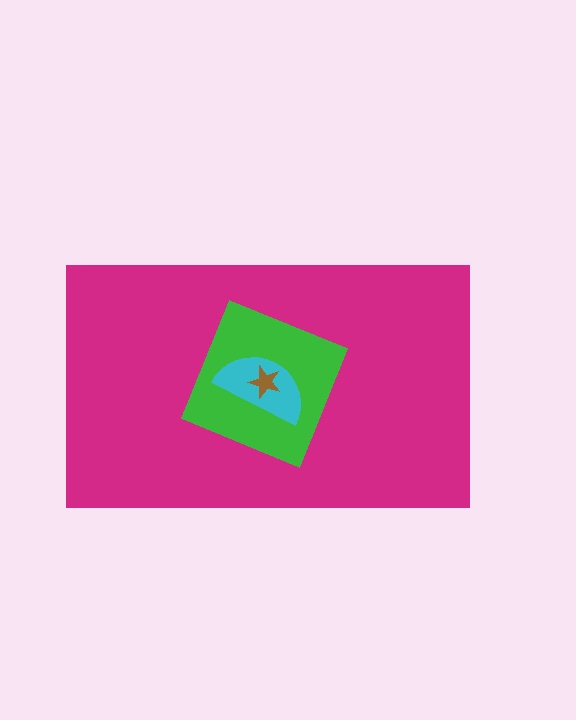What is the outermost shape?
The magenta rectangle.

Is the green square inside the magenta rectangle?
Yes.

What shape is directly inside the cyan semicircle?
The brown star.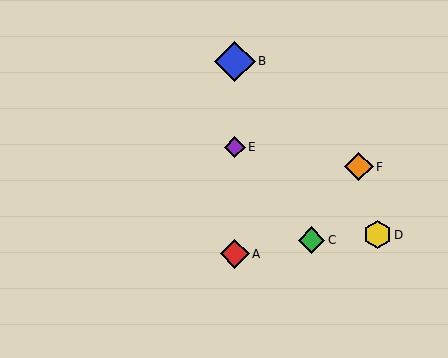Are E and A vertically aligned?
Yes, both are at x≈235.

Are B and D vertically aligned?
No, B is at x≈235 and D is at x≈378.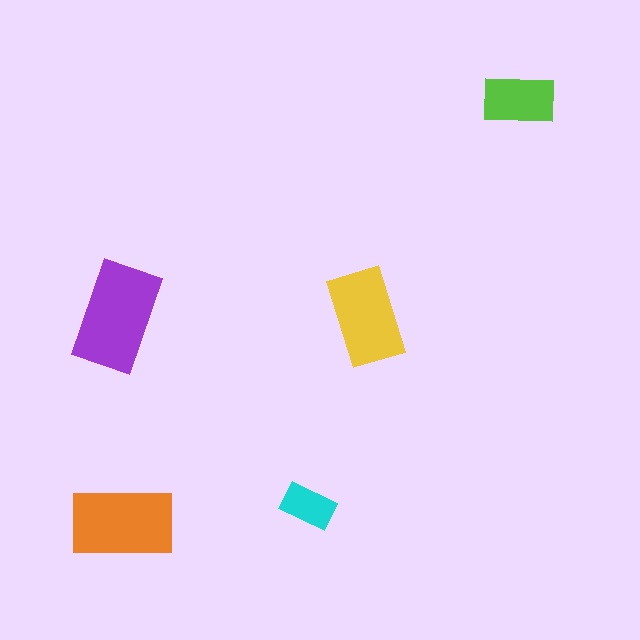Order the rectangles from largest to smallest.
the purple one, the orange one, the yellow one, the lime one, the cyan one.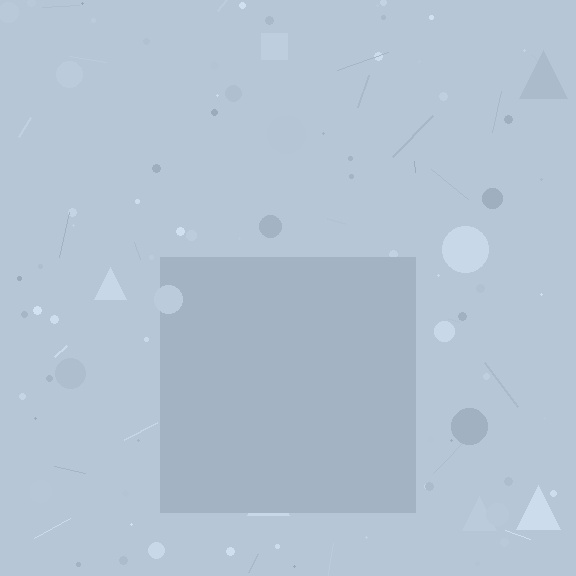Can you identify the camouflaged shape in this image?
The camouflaged shape is a square.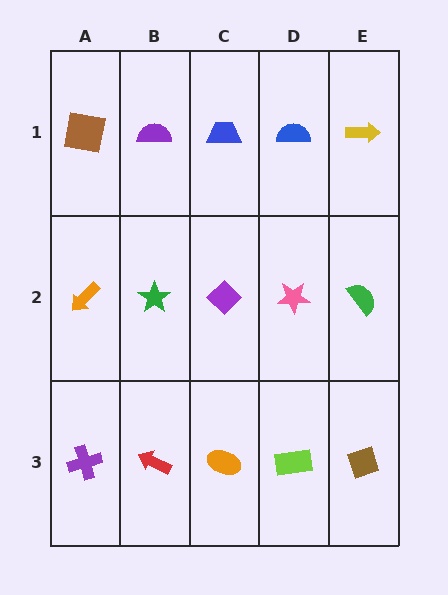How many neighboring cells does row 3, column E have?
2.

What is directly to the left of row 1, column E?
A blue semicircle.